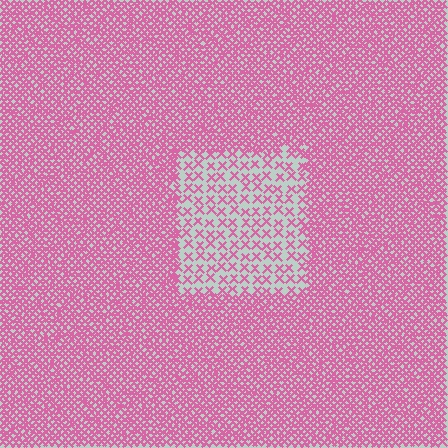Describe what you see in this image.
The image contains small pink elements arranged at two different densities. A rectangle-shaped region is visible where the elements are less densely packed than the surrounding area.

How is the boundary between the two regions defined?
The boundary is defined by a change in element density (approximately 3.0x ratio). All elements are the same color, size, and shape.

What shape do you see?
I see a rectangle.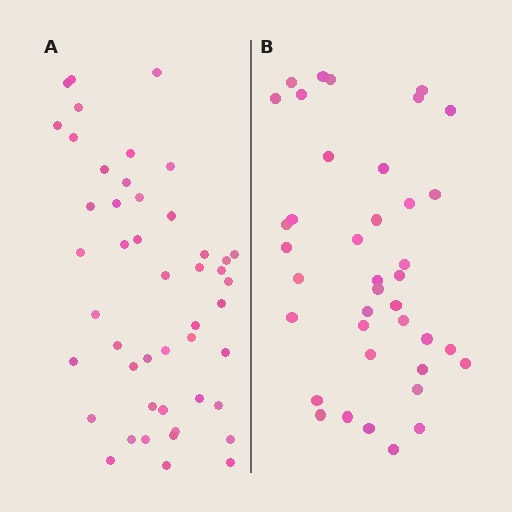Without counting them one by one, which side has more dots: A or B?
Region A (the left region) has more dots.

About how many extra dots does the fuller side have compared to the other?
Region A has roughly 8 or so more dots than region B.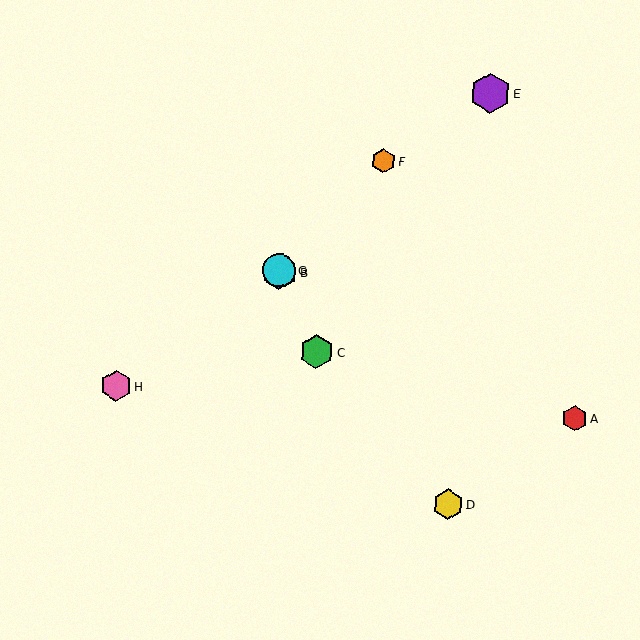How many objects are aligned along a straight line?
3 objects (B, C, G) are aligned along a straight line.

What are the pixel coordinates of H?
Object H is at (116, 386).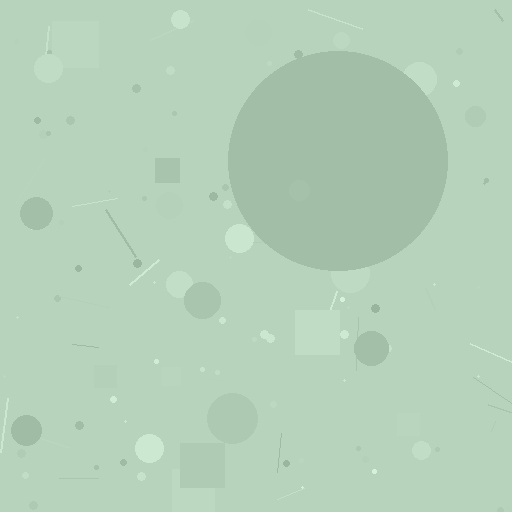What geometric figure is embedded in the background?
A circle is embedded in the background.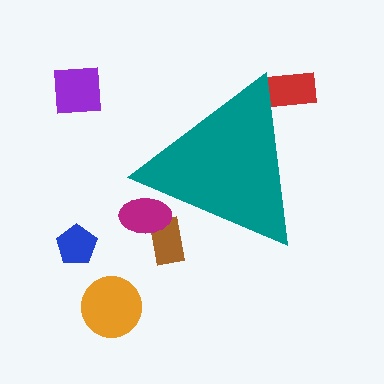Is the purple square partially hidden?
No, the purple square is fully visible.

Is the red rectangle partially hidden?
Yes, the red rectangle is partially hidden behind the teal triangle.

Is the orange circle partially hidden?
No, the orange circle is fully visible.